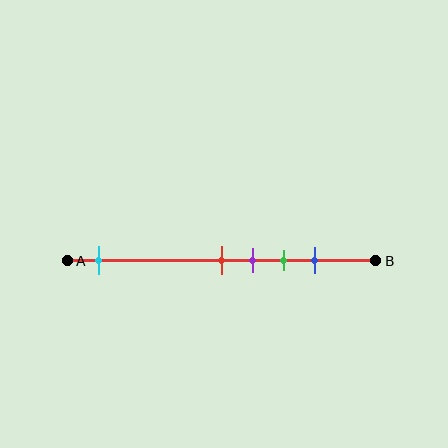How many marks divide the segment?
There are 5 marks dividing the segment.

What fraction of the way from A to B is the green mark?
The green mark is approximately 70% (0.7) of the way from A to B.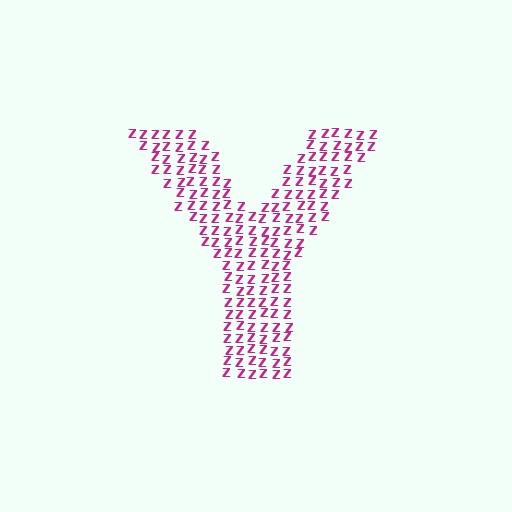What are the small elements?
The small elements are letter Z's.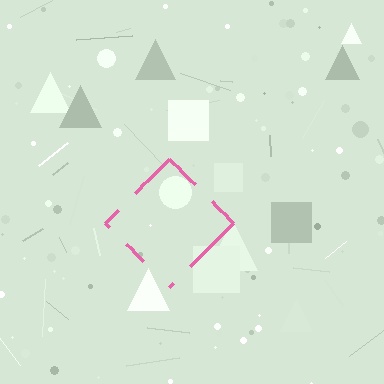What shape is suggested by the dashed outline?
The dashed outline suggests a diamond.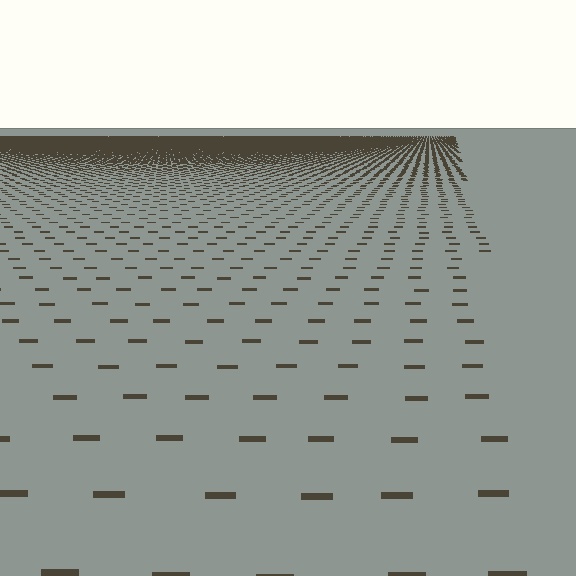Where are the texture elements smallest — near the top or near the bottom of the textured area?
Near the top.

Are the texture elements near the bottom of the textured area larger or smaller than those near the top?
Larger. Near the bottom, elements are closer to the viewer and appear at a bigger on-screen size.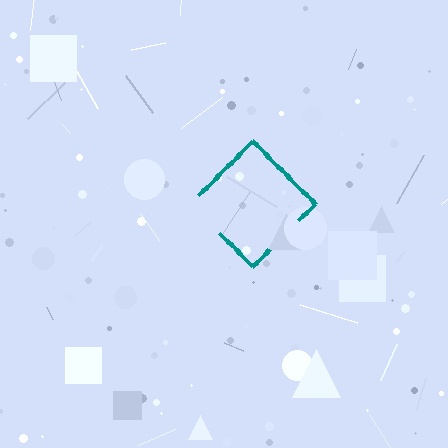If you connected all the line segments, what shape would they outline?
They would outline a diamond.